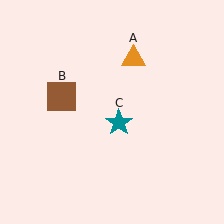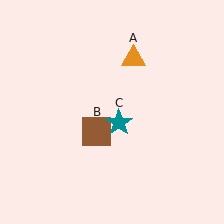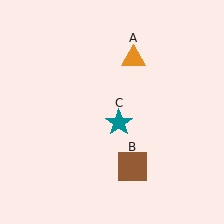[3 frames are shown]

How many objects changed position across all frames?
1 object changed position: brown square (object B).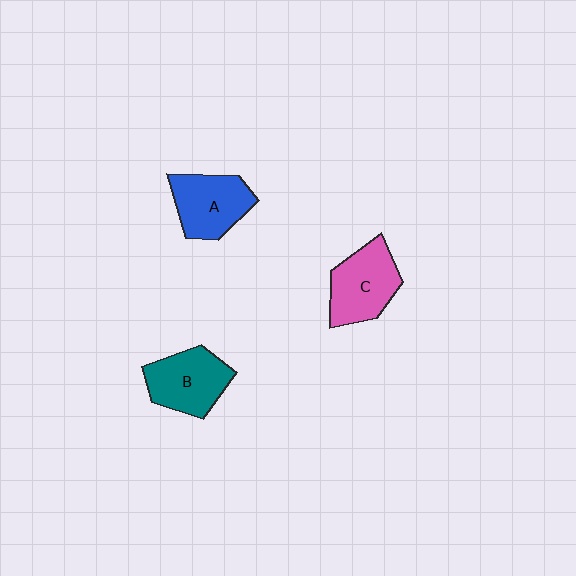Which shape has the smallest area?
Shape A (blue).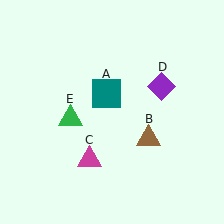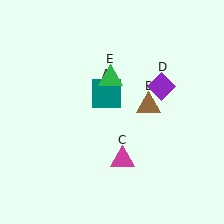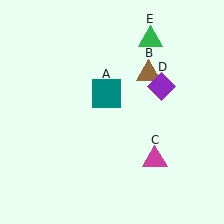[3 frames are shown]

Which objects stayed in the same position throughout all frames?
Teal square (object A) and purple diamond (object D) remained stationary.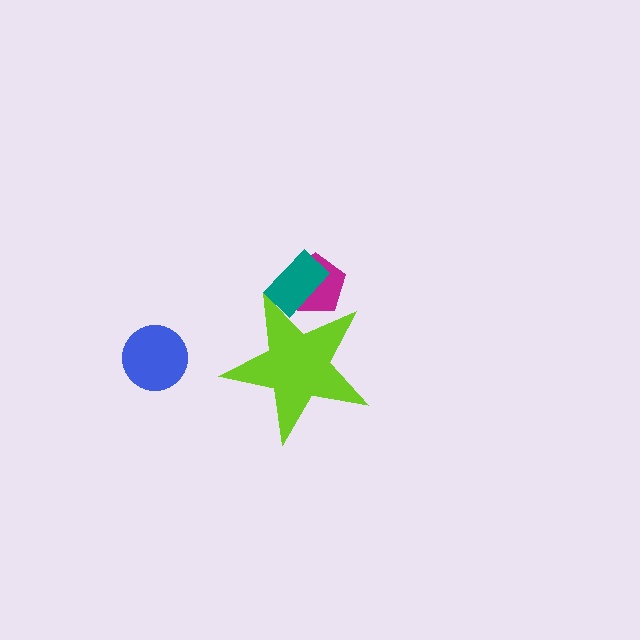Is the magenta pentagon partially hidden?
Yes, the magenta pentagon is partially hidden behind the lime star.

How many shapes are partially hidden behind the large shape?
2 shapes are partially hidden.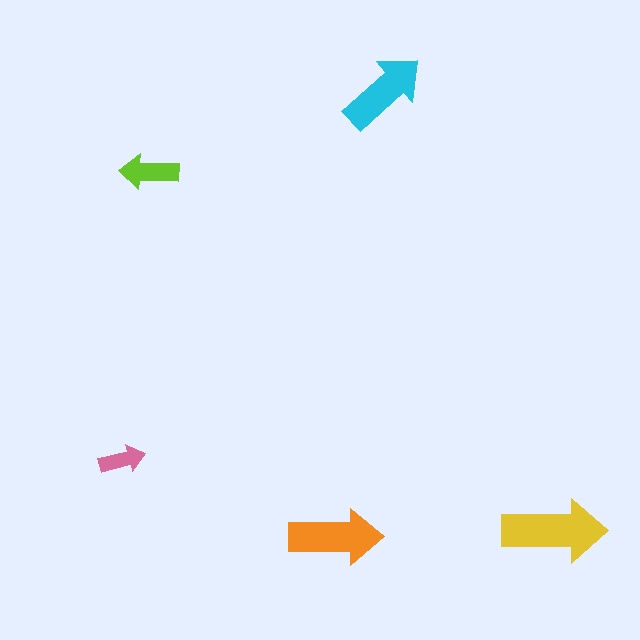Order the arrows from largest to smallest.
the yellow one, the orange one, the cyan one, the lime one, the pink one.